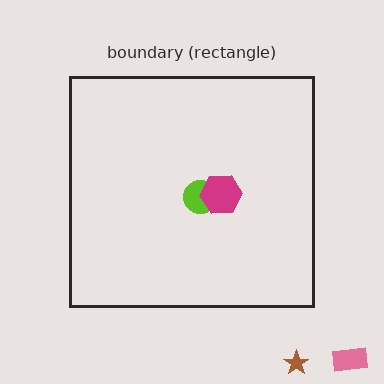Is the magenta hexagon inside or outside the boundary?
Inside.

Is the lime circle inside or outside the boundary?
Inside.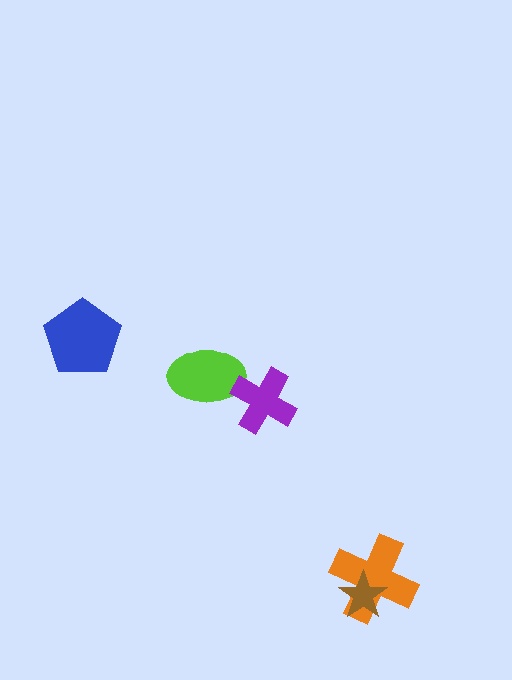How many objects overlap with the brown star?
1 object overlaps with the brown star.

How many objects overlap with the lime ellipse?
1 object overlaps with the lime ellipse.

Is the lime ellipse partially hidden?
Yes, it is partially covered by another shape.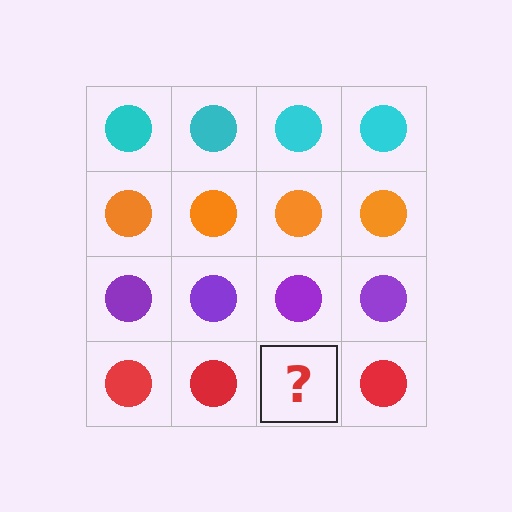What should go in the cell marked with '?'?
The missing cell should contain a red circle.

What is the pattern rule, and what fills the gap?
The rule is that each row has a consistent color. The gap should be filled with a red circle.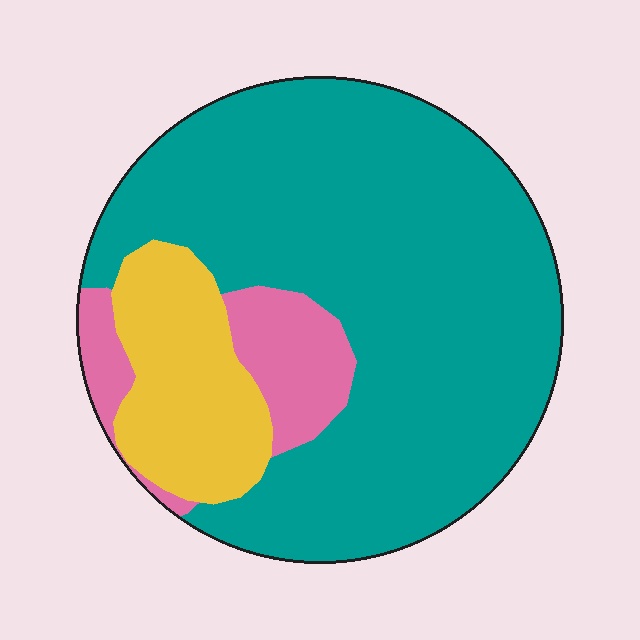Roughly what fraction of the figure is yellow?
Yellow covers 16% of the figure.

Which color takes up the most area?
Teal, at roughly 75%.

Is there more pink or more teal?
Teal.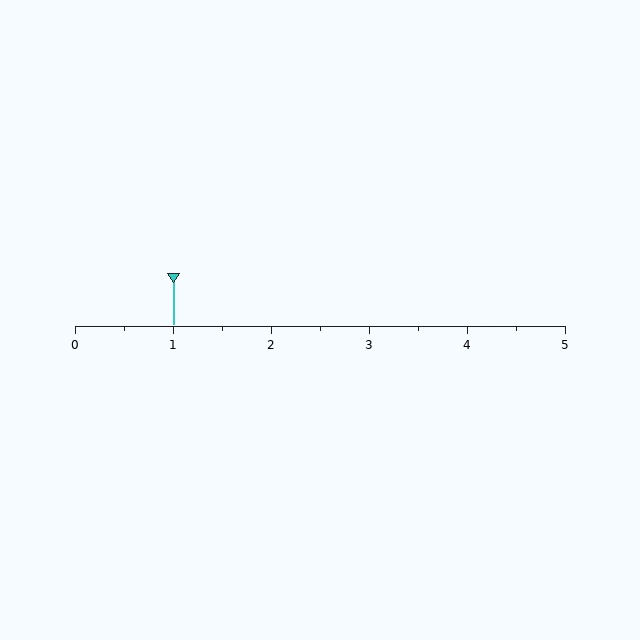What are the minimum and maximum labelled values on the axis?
The axis runs from 0 to 5.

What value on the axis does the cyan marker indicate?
The marker indicates approximately 1.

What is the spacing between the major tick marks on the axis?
The major ticks are spaced 1 apart.